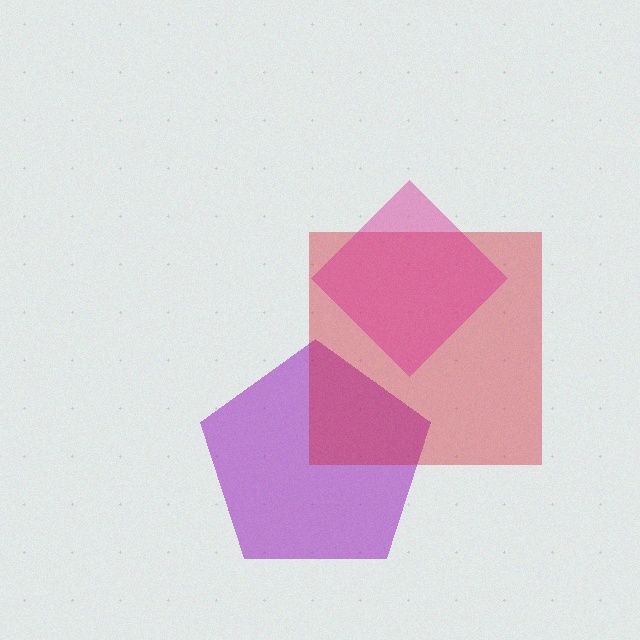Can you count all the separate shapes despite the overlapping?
Yes, there are 3 separate shapes.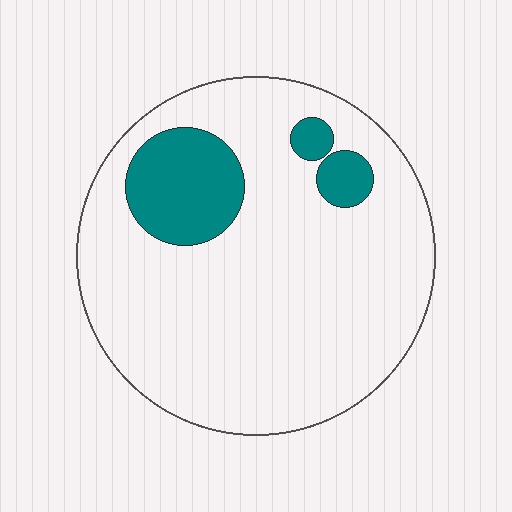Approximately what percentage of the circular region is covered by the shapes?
Approximately 15%.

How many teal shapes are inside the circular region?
3.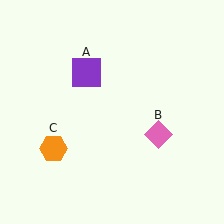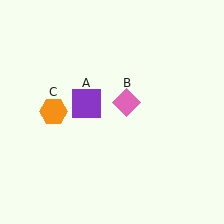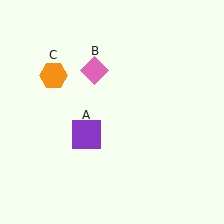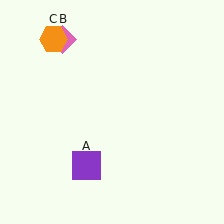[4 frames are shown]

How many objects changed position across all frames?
3 objects changed position: purple square (object A), pink diamond (object B), orange hexagon (object C).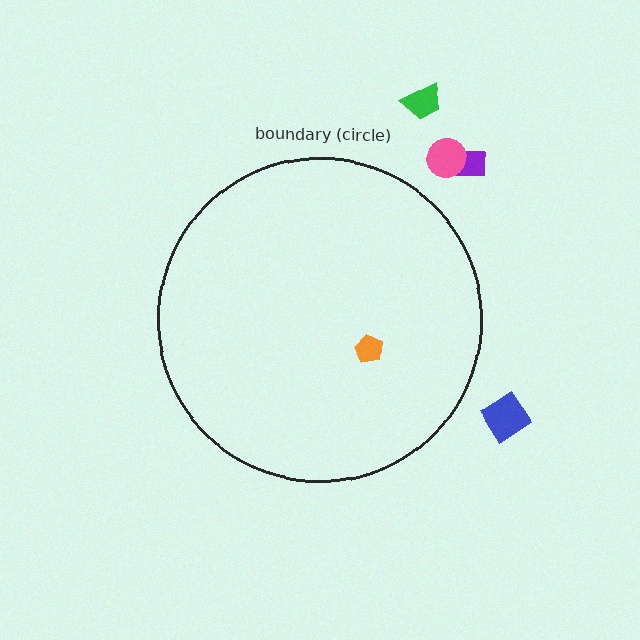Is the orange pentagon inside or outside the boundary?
Inside.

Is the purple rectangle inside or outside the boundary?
Outside.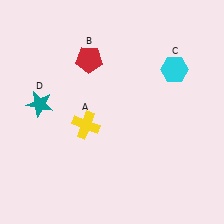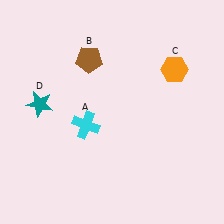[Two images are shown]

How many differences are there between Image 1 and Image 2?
There are 3 differences between the two images.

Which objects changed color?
A changed from yellow to cyan. B changed from red to brown. C changed from cyan to orange.